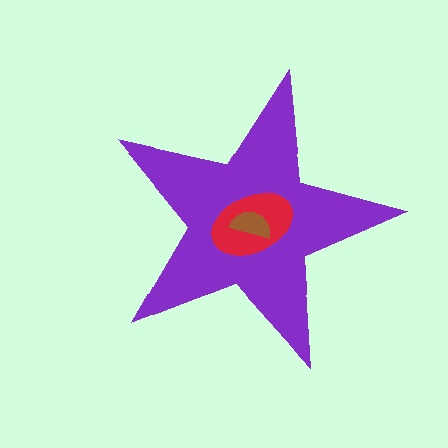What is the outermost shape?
The purple star.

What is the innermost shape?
The brown semicircle.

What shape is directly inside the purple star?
The red ellipse.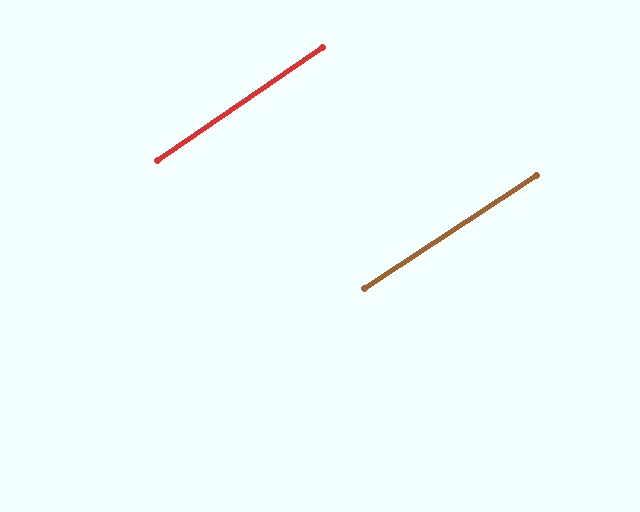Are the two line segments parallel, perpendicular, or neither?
Parallel — their directions differ by only 1.2°.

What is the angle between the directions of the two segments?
Approximately 1 degree.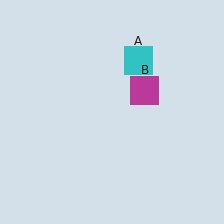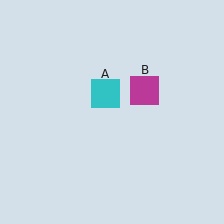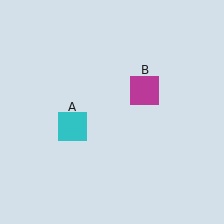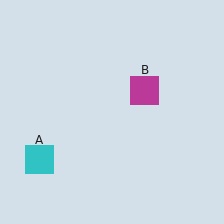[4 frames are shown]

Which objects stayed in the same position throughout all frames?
Magenta square (object B) remained stationary.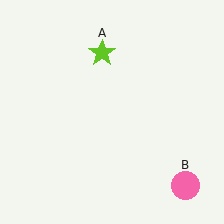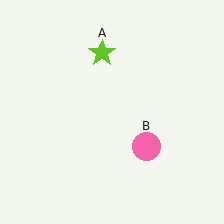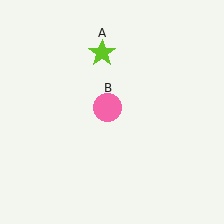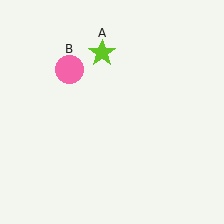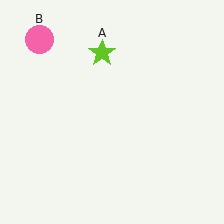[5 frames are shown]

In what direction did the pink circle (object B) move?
The pink circle (object B) moved up and to the left.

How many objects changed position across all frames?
1 object changed position: pink circle (object B).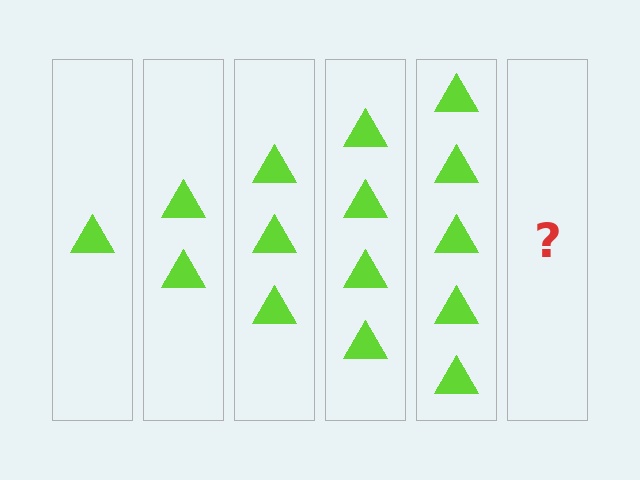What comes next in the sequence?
The next element should be 6 triangles.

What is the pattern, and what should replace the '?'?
The pattern is that each step adds one more triangle. The '?' should be 6 triangles.